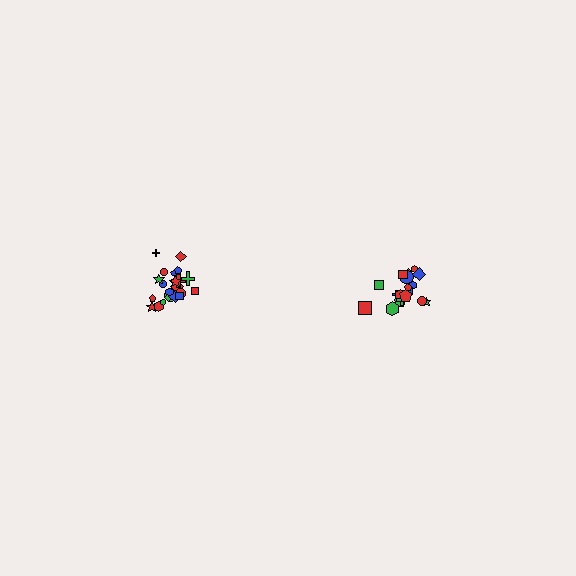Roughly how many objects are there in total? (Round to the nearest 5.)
Roughly 40 objects in total.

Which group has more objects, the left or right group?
The left group.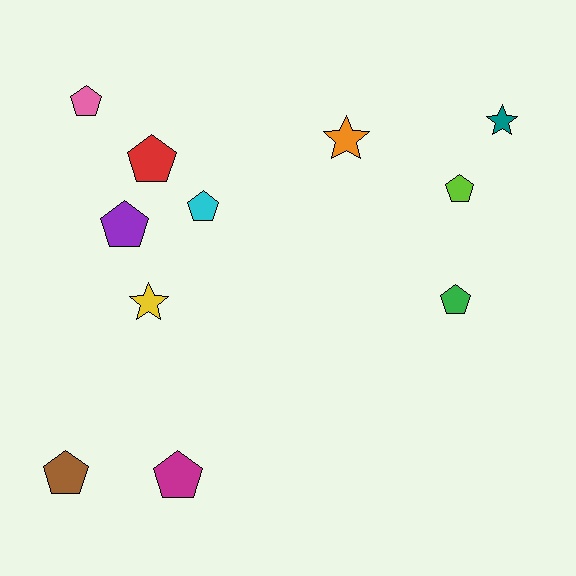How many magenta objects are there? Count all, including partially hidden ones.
There is 1 magenta object.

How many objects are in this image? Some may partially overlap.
There are 11 objects.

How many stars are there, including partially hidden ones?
There are 3 stars.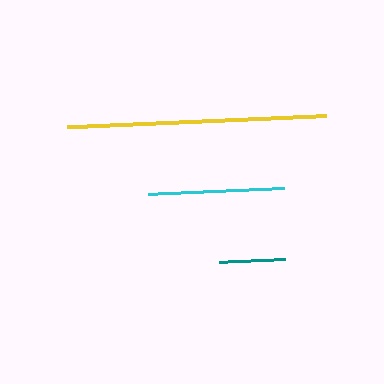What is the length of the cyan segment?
The cyan segment is approximately 136 pixels long.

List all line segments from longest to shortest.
From longest to shortest: yellow, cyan, teal.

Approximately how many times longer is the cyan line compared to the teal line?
The cyan line is approximately 2.1 times the length of the teal line.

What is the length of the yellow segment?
The yellow segment is approximately 259 pixels long.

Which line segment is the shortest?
The teal line is the shortest at approximately 65 pixels.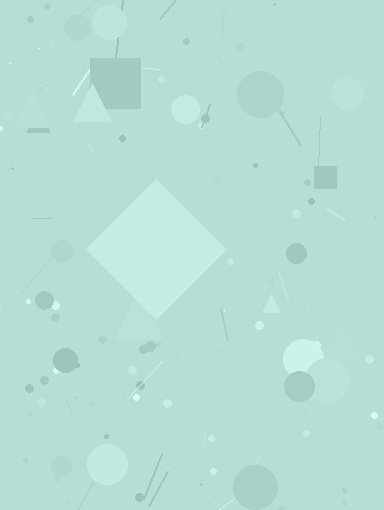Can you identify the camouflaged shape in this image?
The camouflaged shape is a diamond.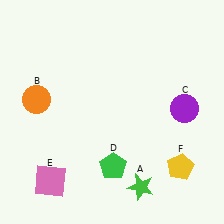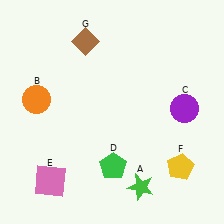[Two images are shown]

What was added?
A brown diamond (G) was added in Image 2.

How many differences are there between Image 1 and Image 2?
There is 1 difference between the two images.